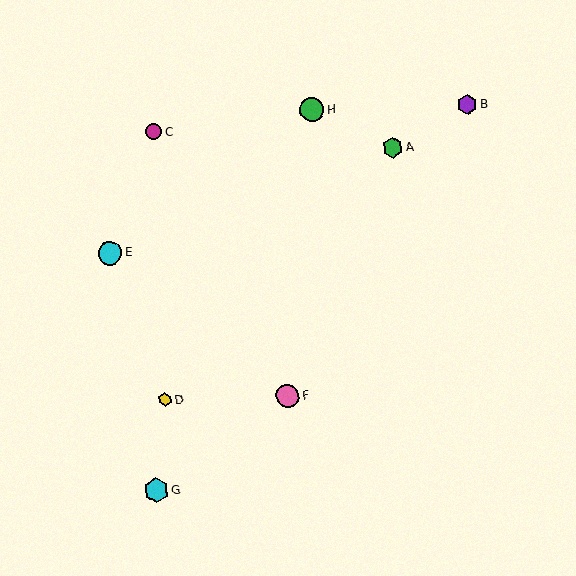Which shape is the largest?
The cyan hexagon (labeled G) is the largest.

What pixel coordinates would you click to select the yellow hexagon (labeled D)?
Click at (165, 400) to select the yellow hexagon D.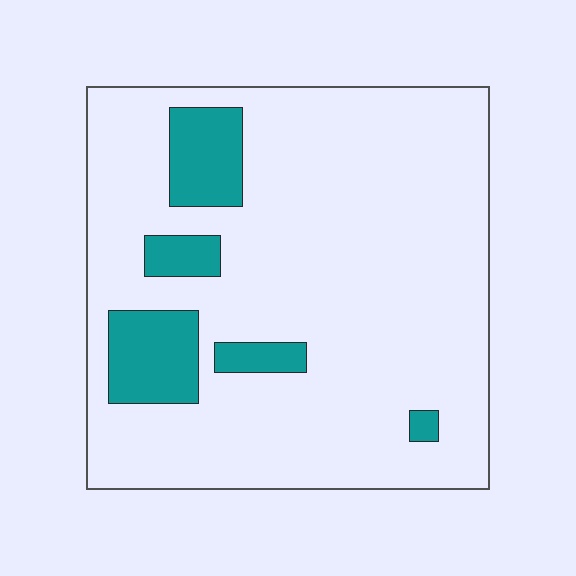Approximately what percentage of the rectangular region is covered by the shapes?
Approximately 15%.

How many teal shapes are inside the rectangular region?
5.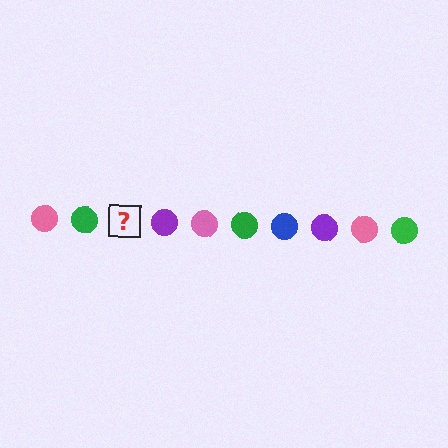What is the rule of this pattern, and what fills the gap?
The rule is that the pattern cycles through pink, green, blue, purple circles. The gap should be filled with a blue circle.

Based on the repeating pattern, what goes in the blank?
The blank should be a blue circle.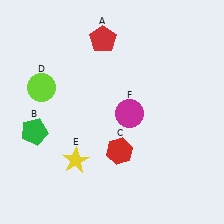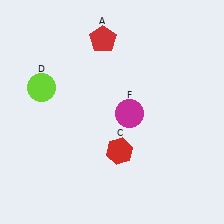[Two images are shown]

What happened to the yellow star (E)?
The yellow star (E) was removed in Image 2. It was in the bottom-left area of Image 1.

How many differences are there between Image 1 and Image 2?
There are 2 differences between the two images.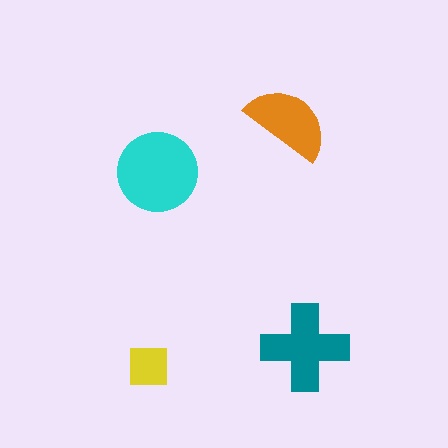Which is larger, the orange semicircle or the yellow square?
The orange semicircle.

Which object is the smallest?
The yellow square.